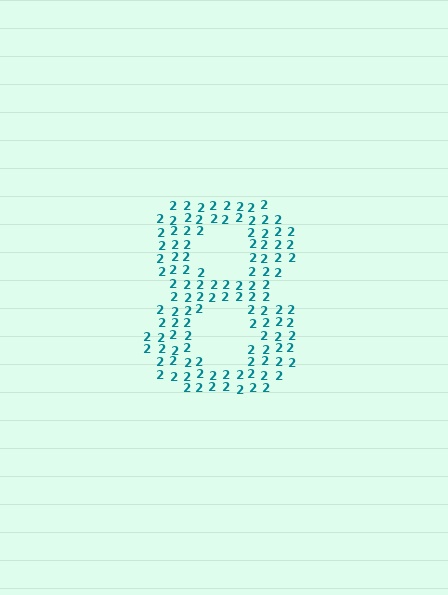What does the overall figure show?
The overall figure shows the digit 8.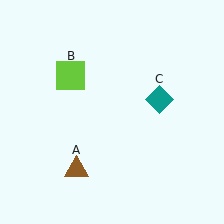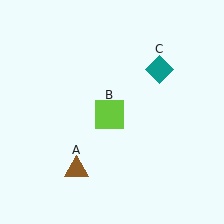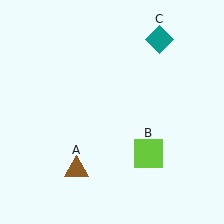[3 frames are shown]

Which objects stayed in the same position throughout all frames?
Brown triangle (object A) remained stationary.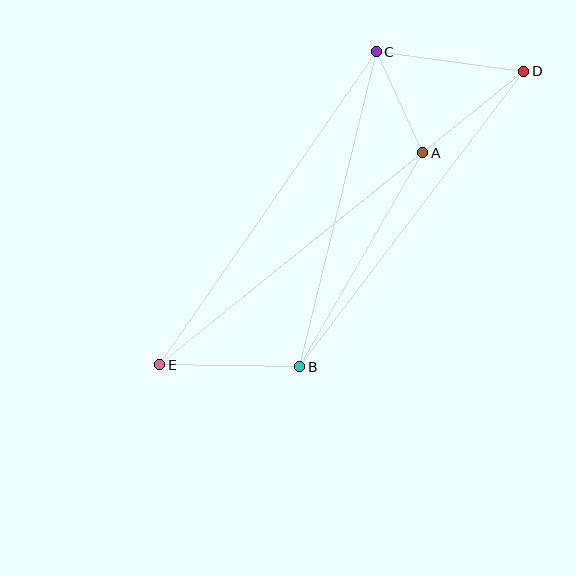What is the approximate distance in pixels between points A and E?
The distance between A and E is approximately 338 pixels.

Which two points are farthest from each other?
Points D and E are farthest from each other.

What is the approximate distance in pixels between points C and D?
The distance between C and D is approximately 149 pixels.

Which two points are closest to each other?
Points A and C are closest to each other.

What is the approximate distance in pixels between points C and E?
The distance between C and E is approximately 381 pixels.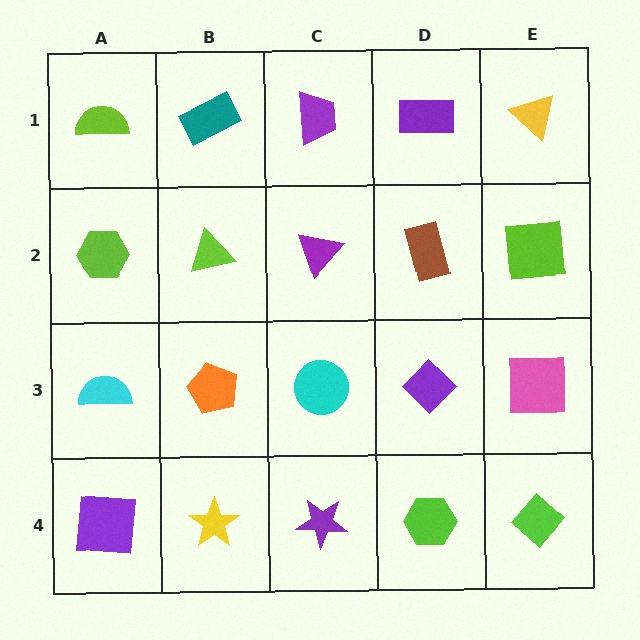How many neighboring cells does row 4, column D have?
3.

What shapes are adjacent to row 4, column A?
A cyan semicircle (row 3, column A), a yellow star (row 4, column B).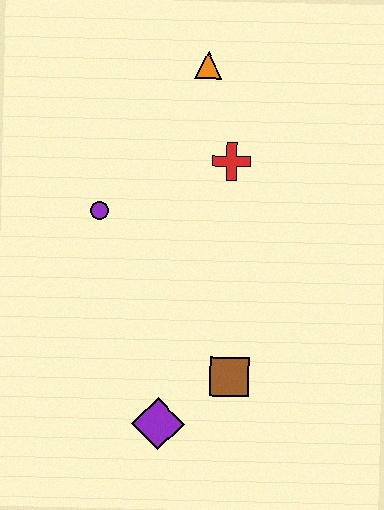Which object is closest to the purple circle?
The red cross is closest to the purple circle.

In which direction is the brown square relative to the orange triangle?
The brown square is below the orange triangle.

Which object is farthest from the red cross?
The purple diamond is farthest from the red cross.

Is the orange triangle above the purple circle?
Yes